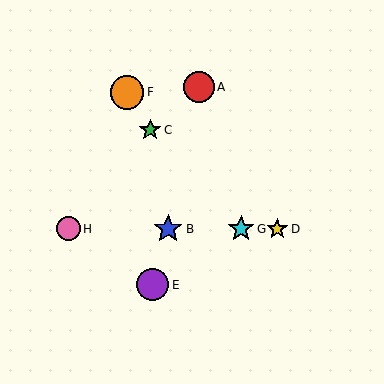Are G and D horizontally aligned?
Yes, both are at y≈229.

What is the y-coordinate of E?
Object E is at y≈285.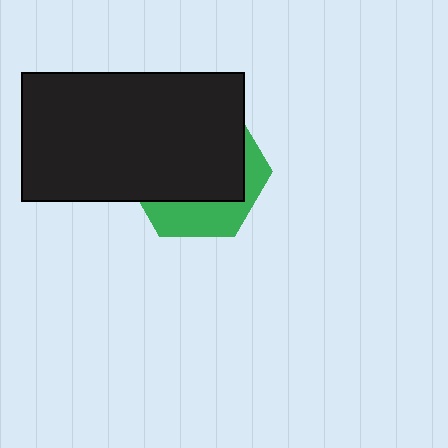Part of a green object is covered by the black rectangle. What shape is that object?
It is a hexagon.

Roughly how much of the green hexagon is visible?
A small part of it is visible (roughly 32%).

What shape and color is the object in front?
The object in front is a black rectangle.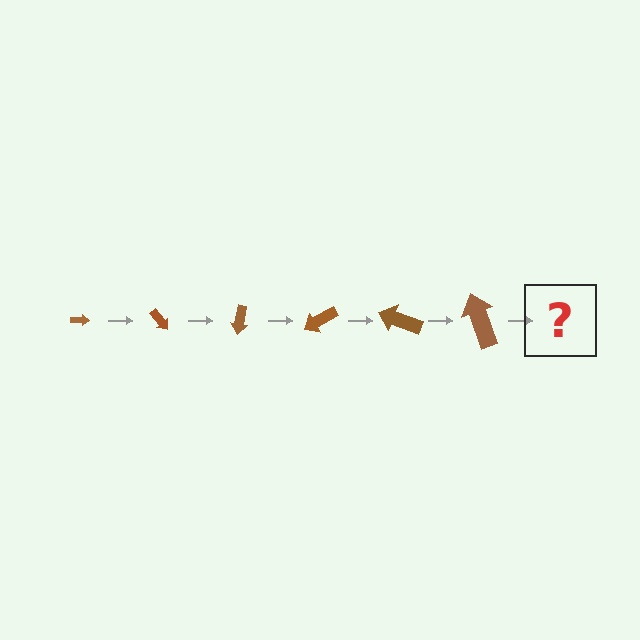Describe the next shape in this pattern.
It should be an arrow, larger than the previous one and rotated 300 degrees from the start.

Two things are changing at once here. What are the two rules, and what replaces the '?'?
The two rules are that the arrow grows larger each step and it rotates 50 degrees each step. The '?' should be an arrow, larger than the previous one and rotated 300 degrees from the start.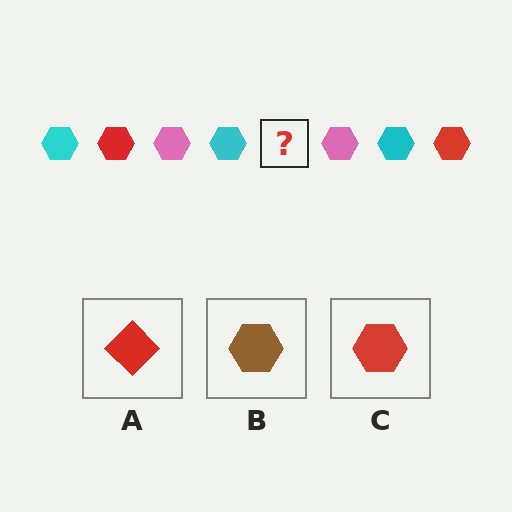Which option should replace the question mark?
Option C.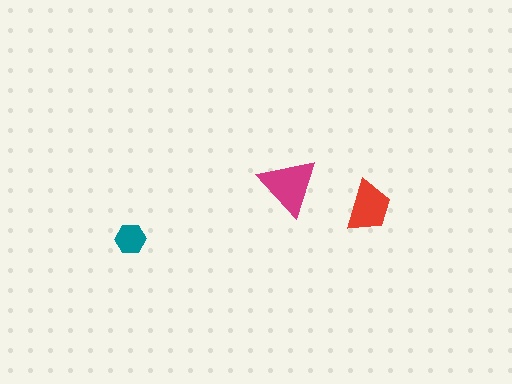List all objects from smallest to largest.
The teal hexagon, the red trapezoid, the magenta triangle.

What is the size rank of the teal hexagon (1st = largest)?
3rd.